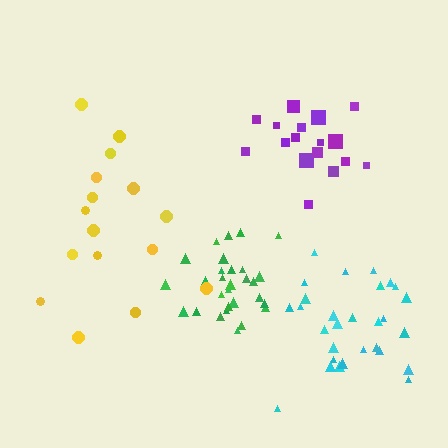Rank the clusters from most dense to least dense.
green, cyan, purple, yellow.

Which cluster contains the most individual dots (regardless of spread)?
Cyan (30).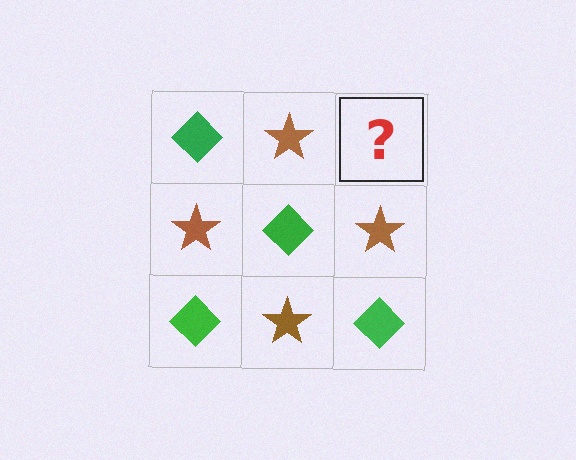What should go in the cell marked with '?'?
The missing cell should contain a green diamond.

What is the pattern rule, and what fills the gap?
The rule is that it alternates green diamond and brown star in a checkerboard pattern. The gap should be filled with a green diamond.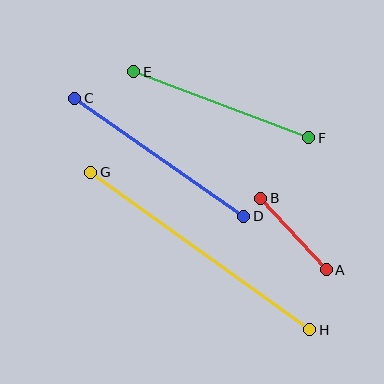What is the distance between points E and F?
The distance is approximately 187 pixels.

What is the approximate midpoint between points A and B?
The midpoint is at approximately (294, 234) pixels.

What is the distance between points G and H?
The distance is approximately 270 pixels.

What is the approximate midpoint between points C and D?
The midpoint is at approximately (159, 157) pixels.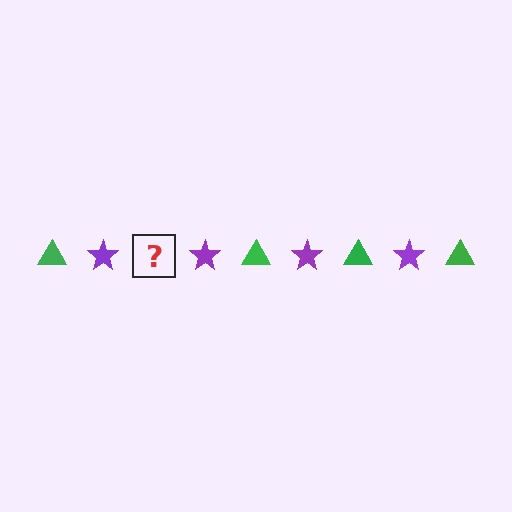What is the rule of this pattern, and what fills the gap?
The rule is that the pattern alternates between green triangle and purple star. The gap should be filled with a green triangle.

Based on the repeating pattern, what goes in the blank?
The blank should be a green triangle.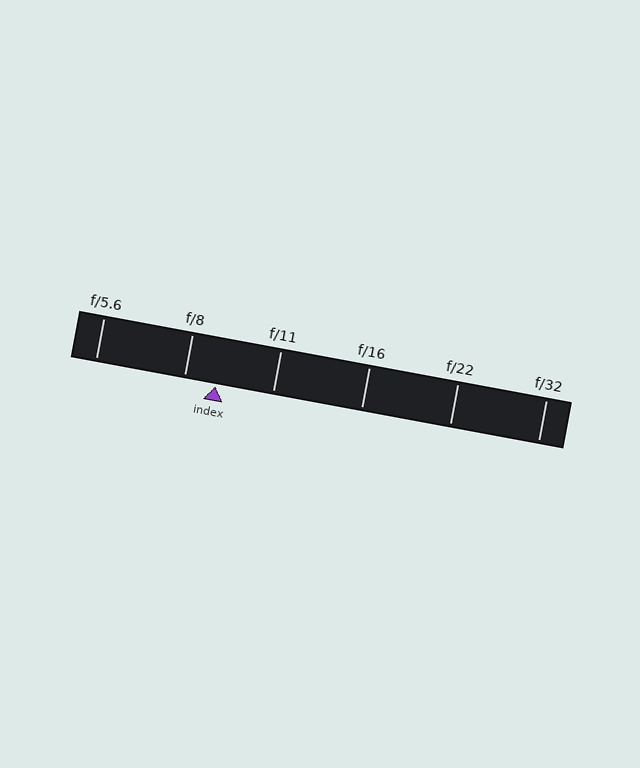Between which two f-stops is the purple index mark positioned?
The index mark is between f/8 and f/11.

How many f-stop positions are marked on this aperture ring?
There are 6 f-stop positions marked.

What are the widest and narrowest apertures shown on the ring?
The widest aperture shown is f/5.6 and the narrowest is f/32.